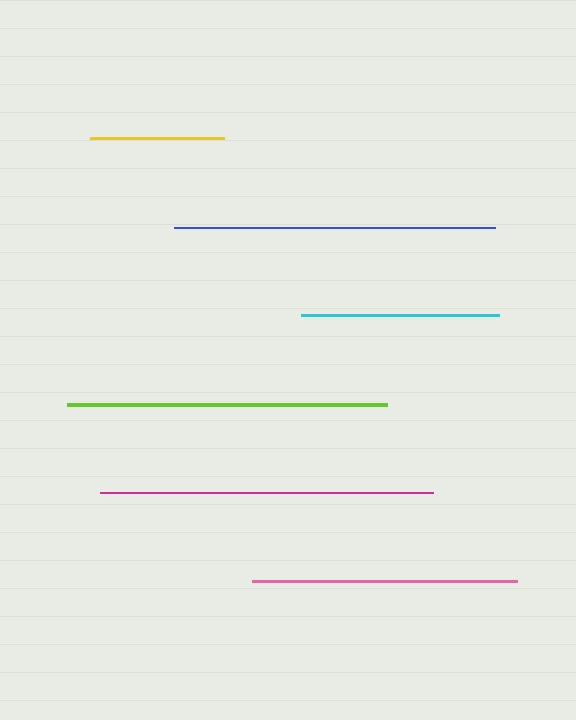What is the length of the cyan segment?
The cyan segment is approximately 198 pixels long.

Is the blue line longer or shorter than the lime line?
The blue line is longer than the lime line.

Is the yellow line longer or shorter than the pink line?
The pink line is longer than the yellow line.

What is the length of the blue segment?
The blue segment is approximately 321 pixels long.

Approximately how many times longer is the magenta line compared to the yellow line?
The magenta line is approximately 2.5 times the length of the yellow line.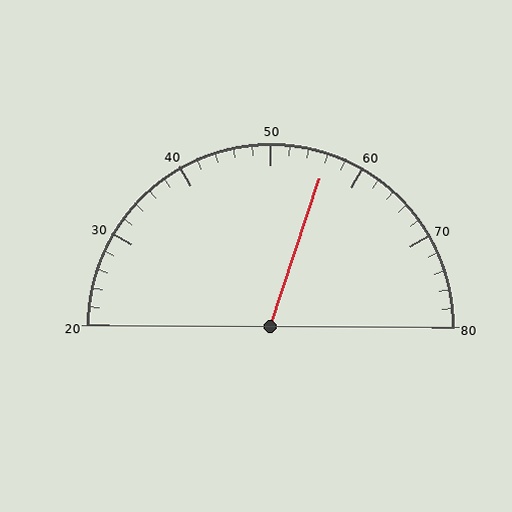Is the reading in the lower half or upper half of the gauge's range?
The reading is in the upper half of the range (20 to 80).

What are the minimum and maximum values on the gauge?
The gauge ranges from 20 to 80.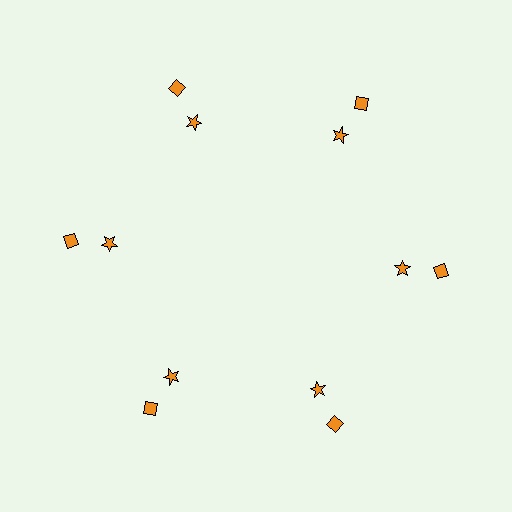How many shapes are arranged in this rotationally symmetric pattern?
There are 12 shapes, arranged in 6 groups of 2.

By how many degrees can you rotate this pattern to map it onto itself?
The pattern maps onto itself every 60 degrees of rotation.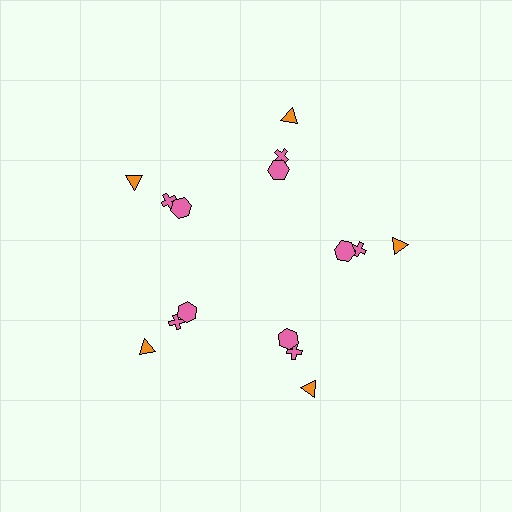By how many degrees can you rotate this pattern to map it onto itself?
The pattern maps onto itself every 72 degrees of rotation.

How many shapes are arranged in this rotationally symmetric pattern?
There are 15 shapes, arranged in 5 groups of 3.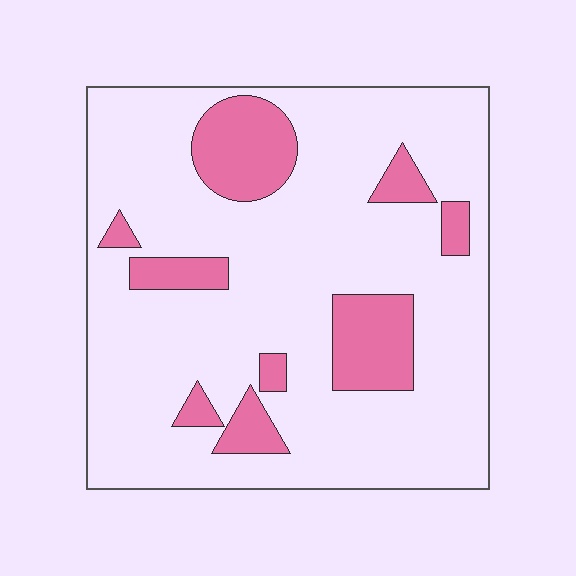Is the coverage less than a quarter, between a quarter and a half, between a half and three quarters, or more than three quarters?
Less than a quarter.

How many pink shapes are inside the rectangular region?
9.